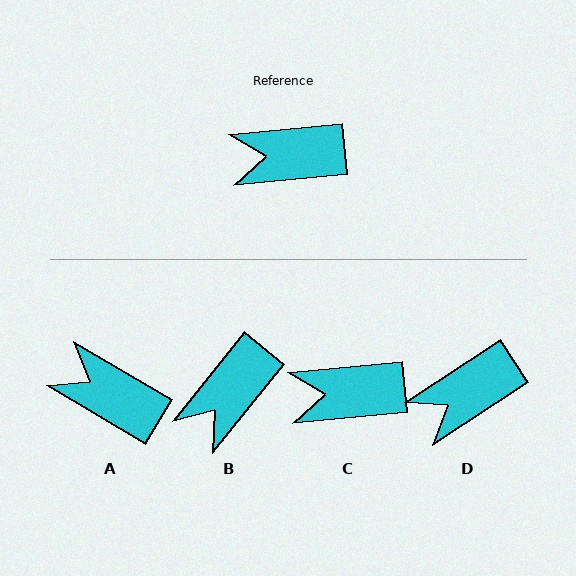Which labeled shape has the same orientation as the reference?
C.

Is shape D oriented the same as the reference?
No, it is off by about 28 degrees.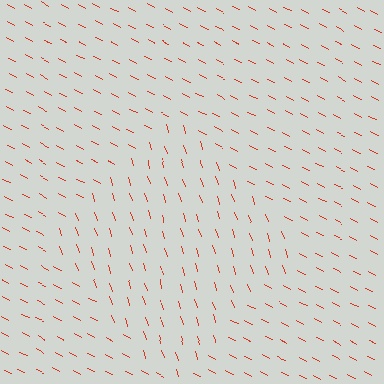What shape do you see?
I see a diamond.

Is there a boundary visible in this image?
Yes, there is a texture boundary formed by a change in line orientation.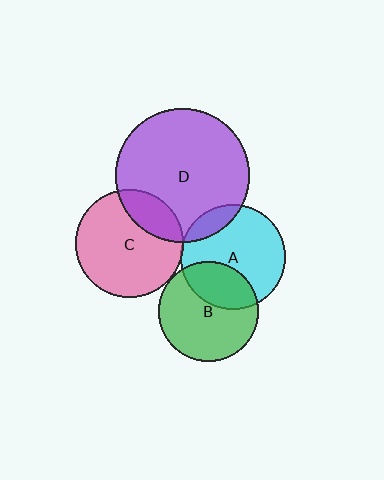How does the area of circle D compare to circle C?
Approximately 1.5 times.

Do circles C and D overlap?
Yes.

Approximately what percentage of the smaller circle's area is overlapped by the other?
Approximately 20%.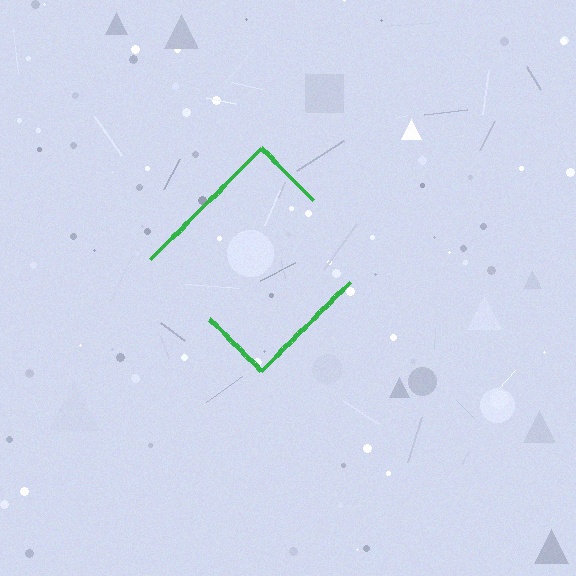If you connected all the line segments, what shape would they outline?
They would outline a diamond.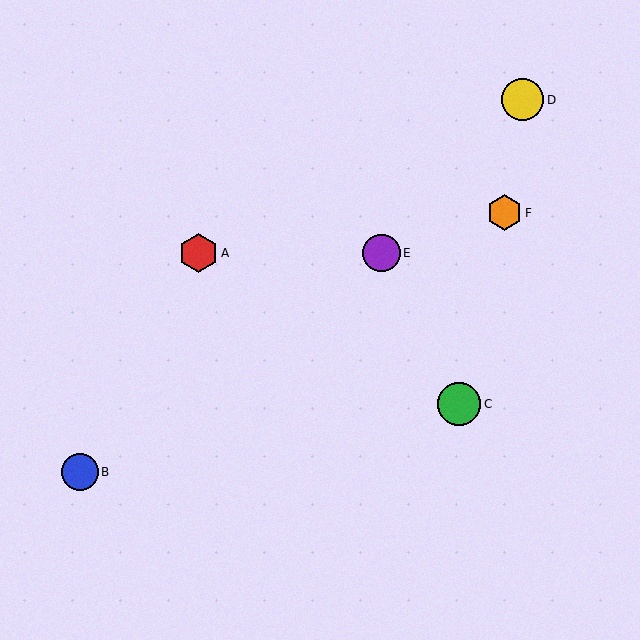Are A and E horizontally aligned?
Yes, both are at y≈253.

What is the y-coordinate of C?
Object C is at y≈404.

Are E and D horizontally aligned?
No, E is at y≈253 and D is at y≈100.